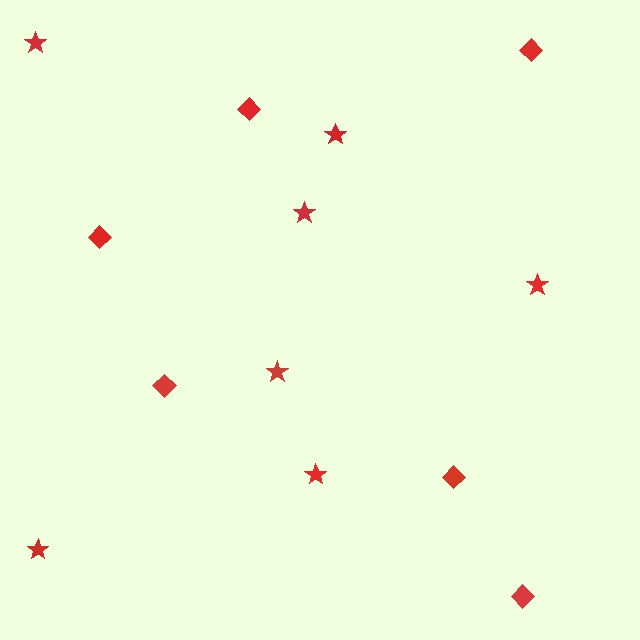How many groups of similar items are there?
There are 2 groups: one group of diamonds (6) and one group of stars (7).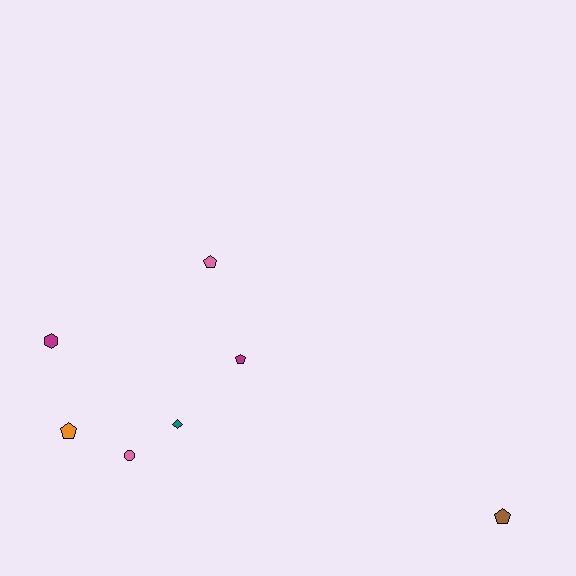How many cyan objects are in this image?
There are no cyan objects.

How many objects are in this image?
There are 7 objects.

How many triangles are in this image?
There are no triangles.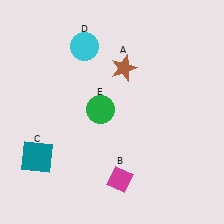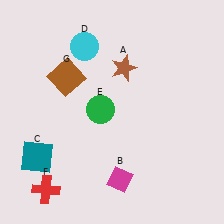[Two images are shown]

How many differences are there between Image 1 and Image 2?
There are 2 differences between the two images.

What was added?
A red cross (F), a brown square (G) were added in Image 2.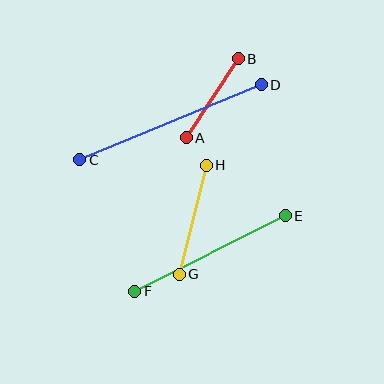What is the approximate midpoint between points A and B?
The midpoint is at approximately (212, 98) pixels.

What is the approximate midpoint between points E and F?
The midpoint is at approximately (210, 253) pixels.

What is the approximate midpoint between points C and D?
The midpoint is at approximately (170, 122) pixels.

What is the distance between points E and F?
The distance is approximately 168 pixels.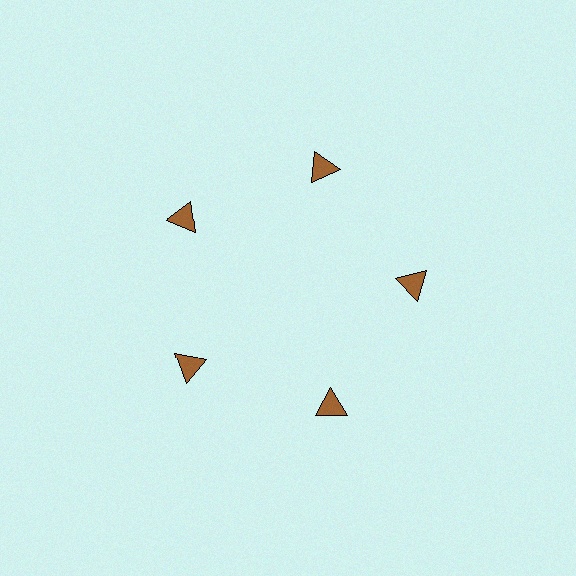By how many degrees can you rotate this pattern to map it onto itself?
The pattern maps onto itself every 72 degrees of rotation.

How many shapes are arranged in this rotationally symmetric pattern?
There are 5 shapes, arranged in 5 groups of 1.